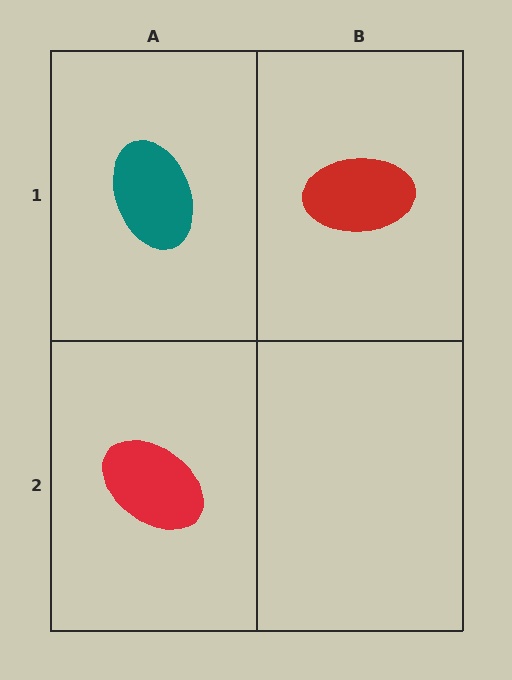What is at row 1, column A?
A teal ellipse.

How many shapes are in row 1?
2 shapes.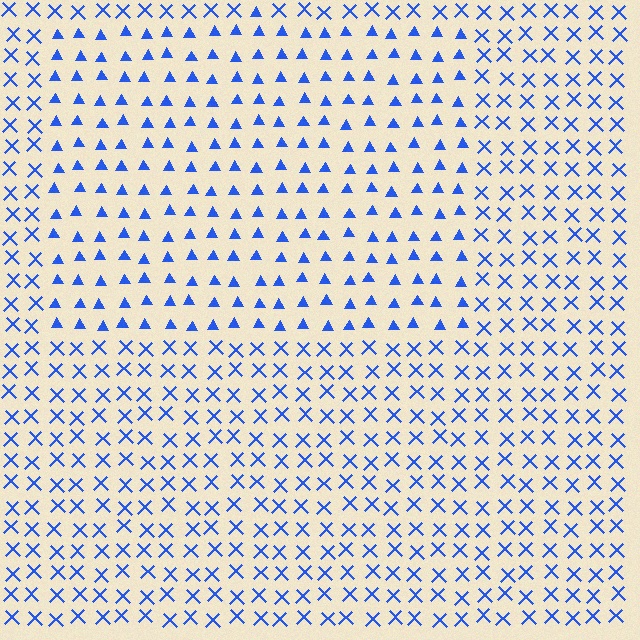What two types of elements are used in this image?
The image uses triangles inside the rectangle region and X marks outside it.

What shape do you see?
I see a rectangle.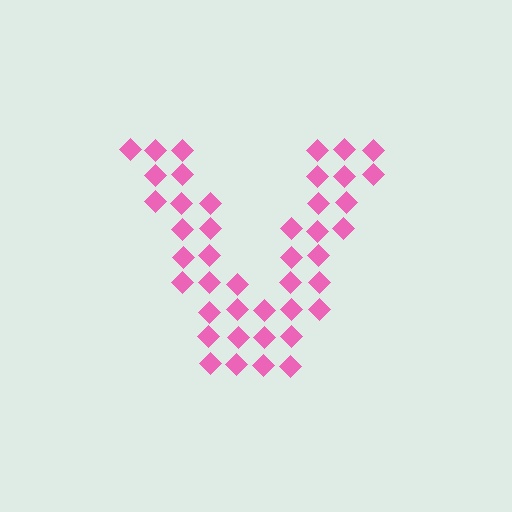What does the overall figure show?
The overall figure shows the letter V.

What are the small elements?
The small elements are diamonds.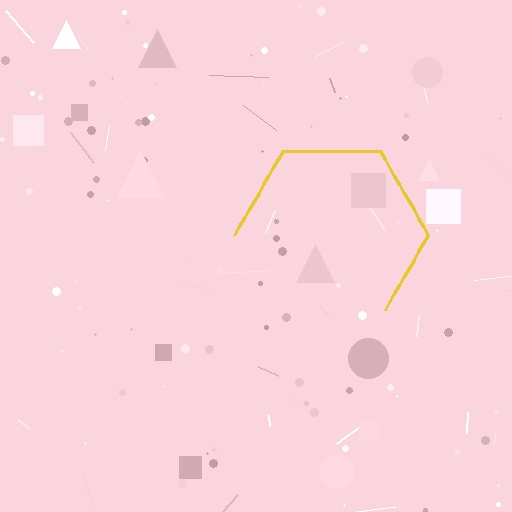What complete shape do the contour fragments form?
The contour fragments form a hexagon.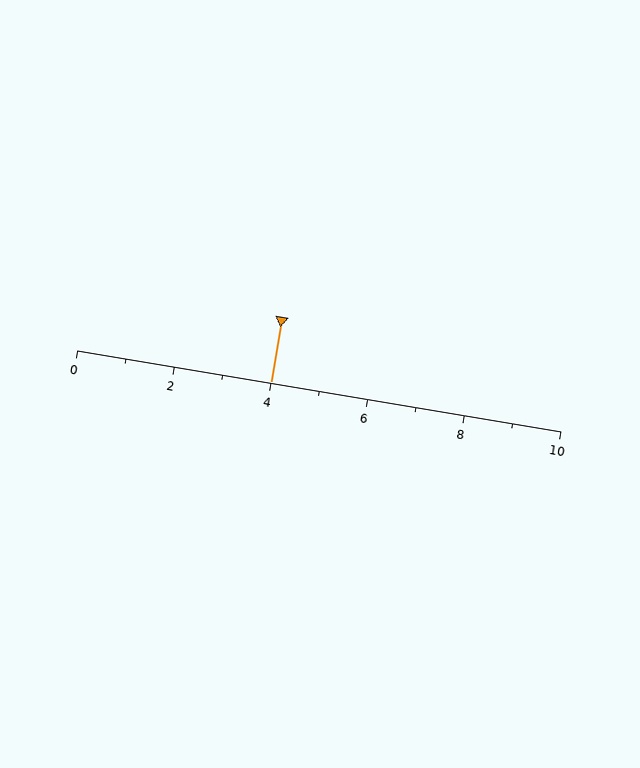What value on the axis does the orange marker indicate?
The marker indicates approximately 4.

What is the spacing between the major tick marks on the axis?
The major ticks are spaced 2 apart.